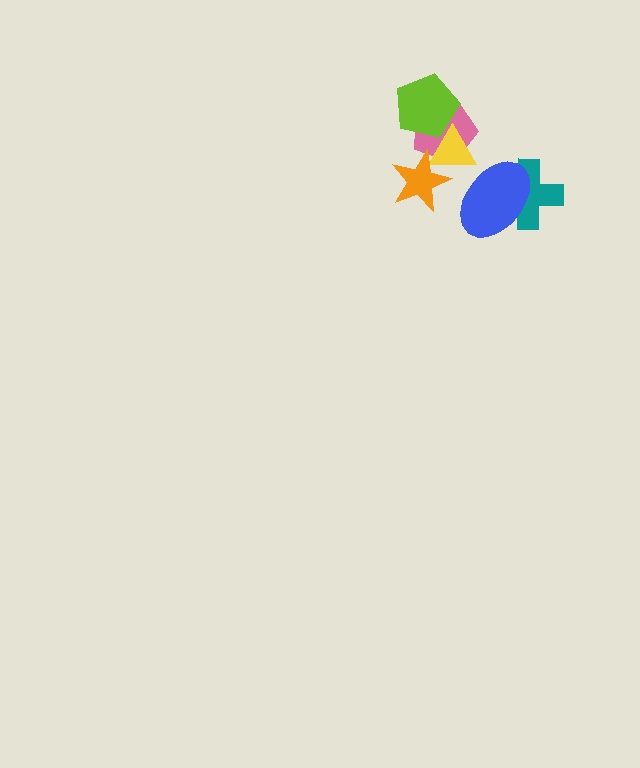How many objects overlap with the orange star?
2 objects overlap with the orange star.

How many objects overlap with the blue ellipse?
1 object overlaps with the blue ellipse.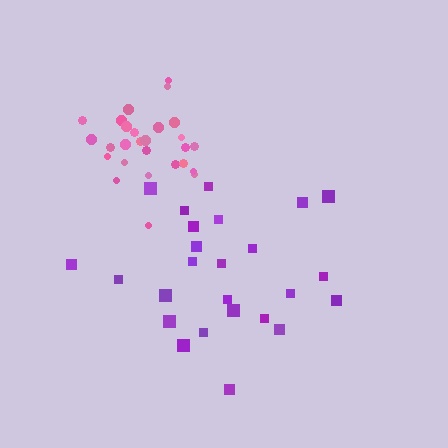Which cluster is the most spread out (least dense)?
Purple.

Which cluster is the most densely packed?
Pink.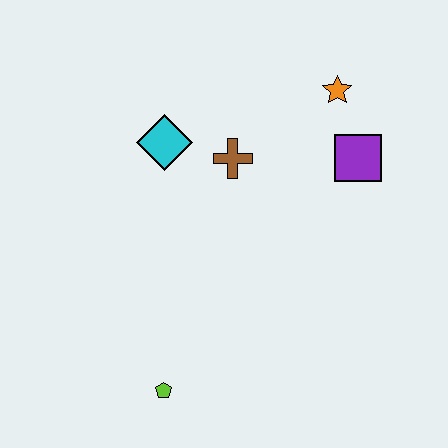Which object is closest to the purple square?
The orange star is closest to the purple square.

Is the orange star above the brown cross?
Yes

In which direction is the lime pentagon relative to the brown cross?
The lime pentagon is below the brown cross.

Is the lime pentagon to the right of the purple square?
No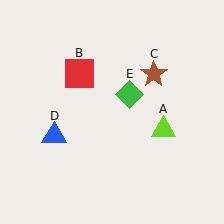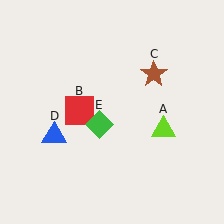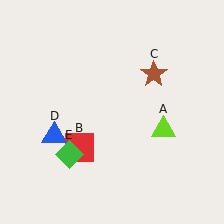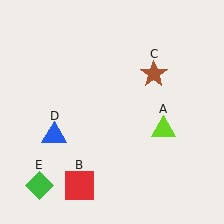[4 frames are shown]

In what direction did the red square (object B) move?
The red square (object B) moved down.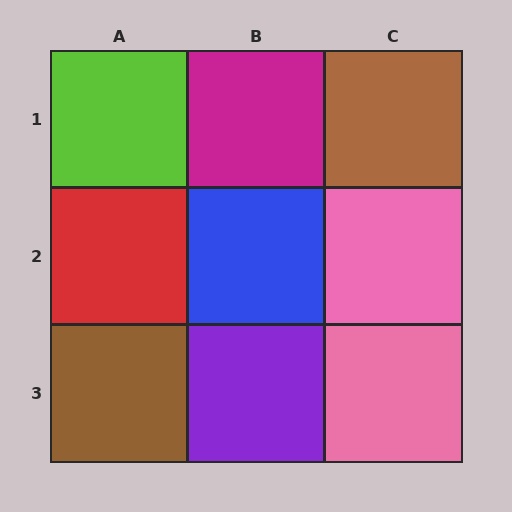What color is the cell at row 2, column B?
Blue.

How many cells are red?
1 cell is red.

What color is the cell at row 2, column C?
Pink.